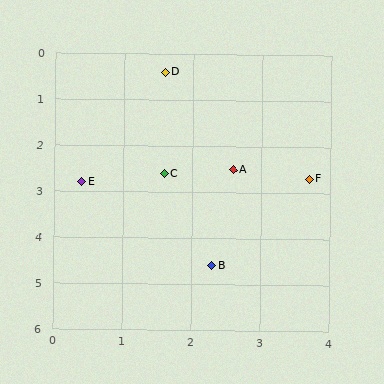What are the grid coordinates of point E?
Point E is at approximately (0.4, 2.8).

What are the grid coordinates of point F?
Point F is at approximately (3.7, 2.7).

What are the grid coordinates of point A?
Point A is at approximately (2.6, 2.5).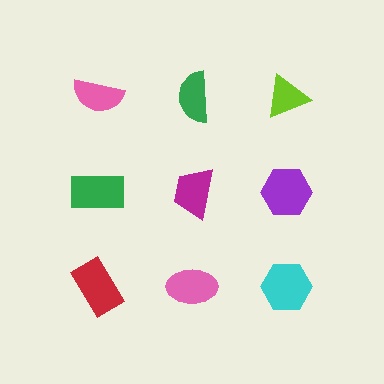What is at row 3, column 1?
A red rectangle.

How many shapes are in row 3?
3 shapes.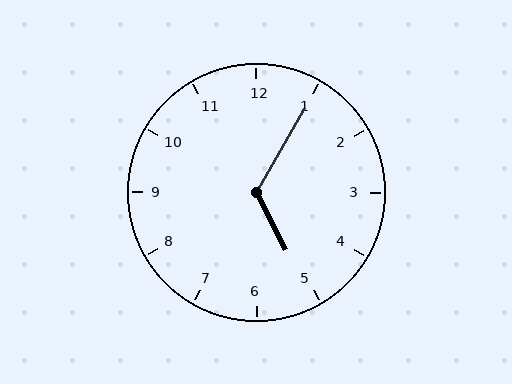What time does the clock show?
5:05.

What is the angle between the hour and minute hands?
Approximately 122 degrees.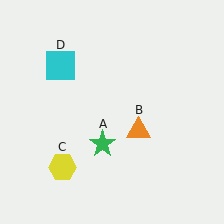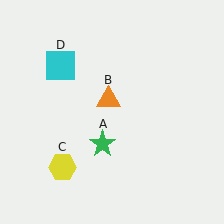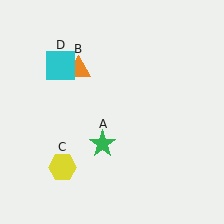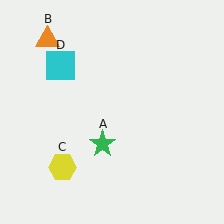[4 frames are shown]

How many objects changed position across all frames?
1 object changed position: orange triangle (object B).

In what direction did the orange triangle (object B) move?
The orange triangle (object B) moved up and to the left.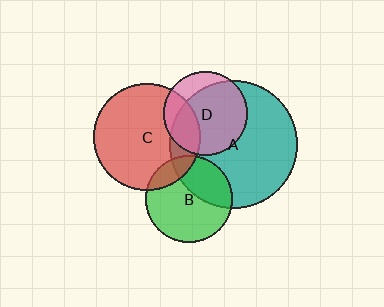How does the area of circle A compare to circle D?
Approximately 2.3 times.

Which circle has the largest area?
Circle A (teal).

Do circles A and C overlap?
Yes.